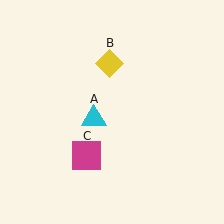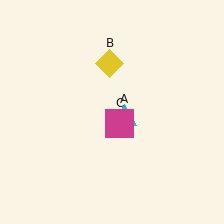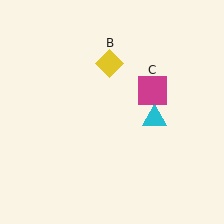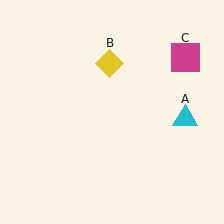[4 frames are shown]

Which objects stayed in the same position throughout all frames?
Yellow diamond (object B) remained stationary.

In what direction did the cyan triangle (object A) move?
The cyan triangle (object A) moved right.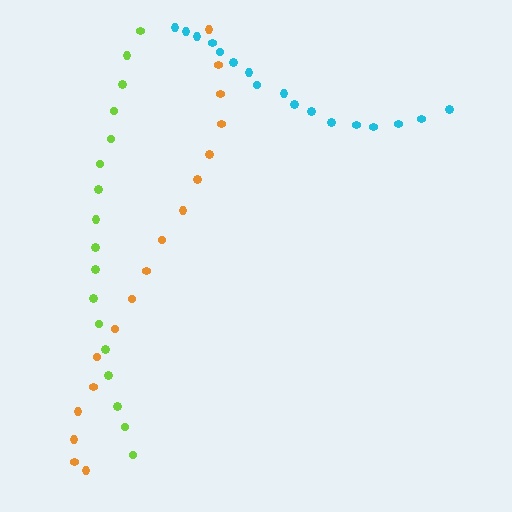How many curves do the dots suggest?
There are 3 distinct paths.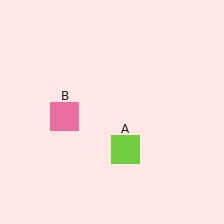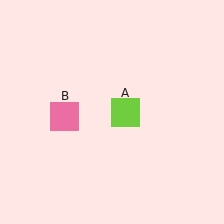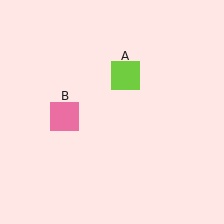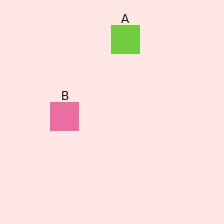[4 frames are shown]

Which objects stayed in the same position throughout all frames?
Pink square (object B) remained stationary.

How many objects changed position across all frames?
1 object changed position: lime square (object A).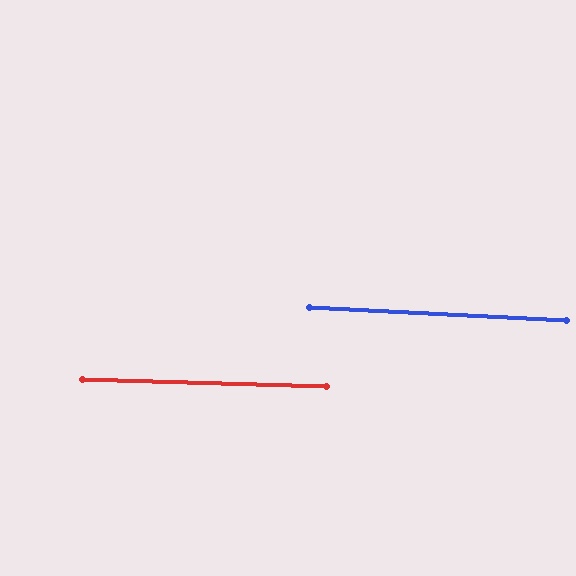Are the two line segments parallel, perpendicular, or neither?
Parallel — their directions differ by only 1.4°.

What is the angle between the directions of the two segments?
Approximately 1 degree.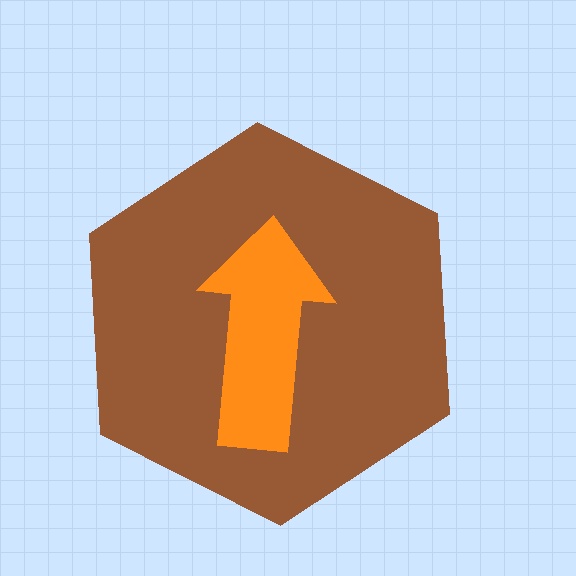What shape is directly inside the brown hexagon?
The orange arrow.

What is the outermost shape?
The brown hexagon.